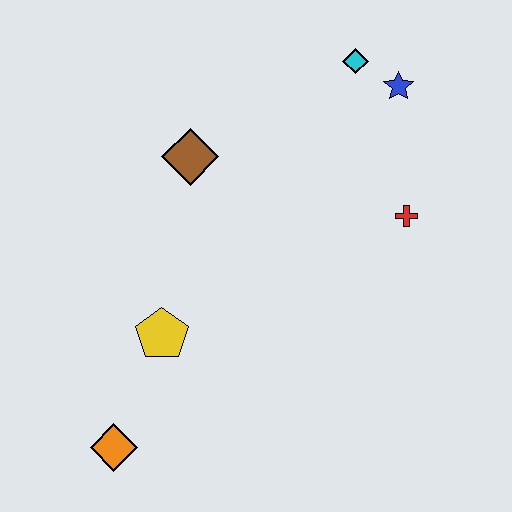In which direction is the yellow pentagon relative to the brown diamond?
The yellow pentagon is below the brown diamond.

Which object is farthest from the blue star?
The orange diamond is farthest from the blue star.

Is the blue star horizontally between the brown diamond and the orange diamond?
No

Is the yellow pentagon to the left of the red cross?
Yes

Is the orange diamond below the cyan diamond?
Yes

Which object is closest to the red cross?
The blue star is closest to the red cross.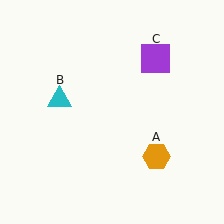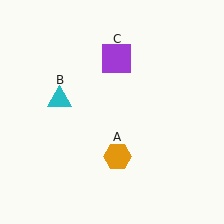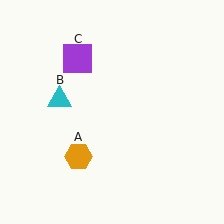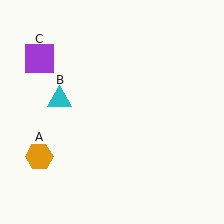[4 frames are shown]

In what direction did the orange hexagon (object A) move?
The orange hexagon (object A) moved left.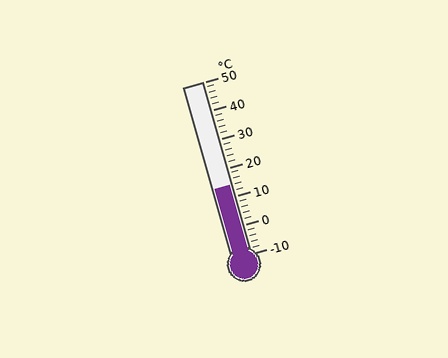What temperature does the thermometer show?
The thermometer shows approximately 14°C.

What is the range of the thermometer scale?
The thermometer scale ranges from -10°C to 50°C.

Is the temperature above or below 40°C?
The temperature is below 40°C.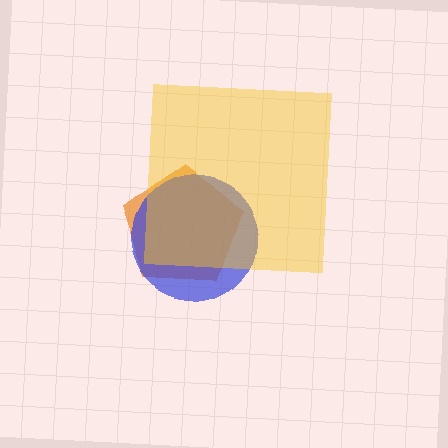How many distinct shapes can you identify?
There are 3 distinct shapes: an orange pentagon, a blue circle, a yellow square.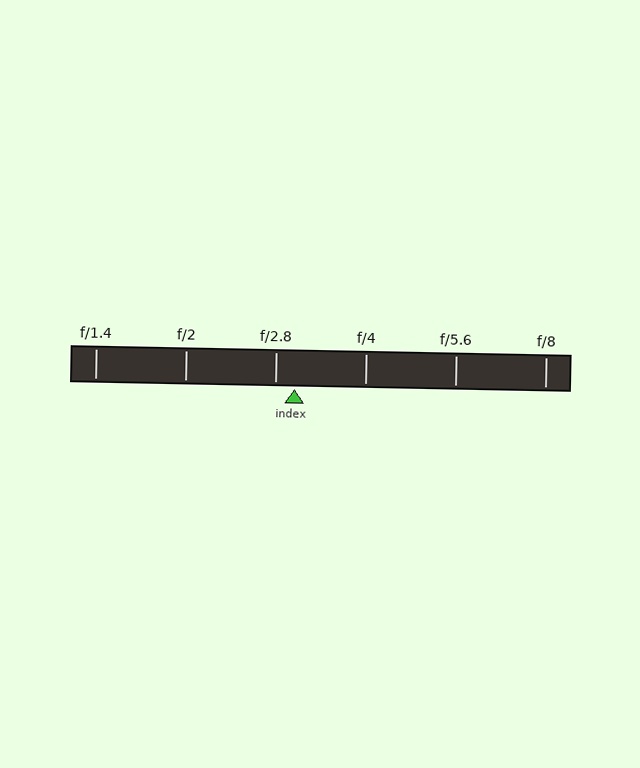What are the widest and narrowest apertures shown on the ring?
The widest aperture shown is f/1.4 and the narrowest is f/8.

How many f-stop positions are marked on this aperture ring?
There are 6 f-stop positions marked.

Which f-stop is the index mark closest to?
The index mark is closest to f/2.8.